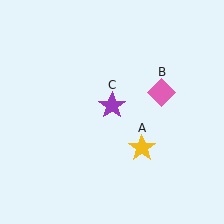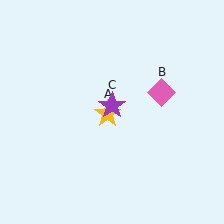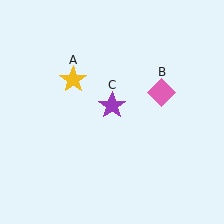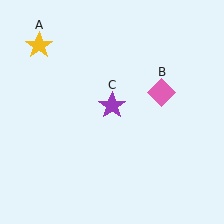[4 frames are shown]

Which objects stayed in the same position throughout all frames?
Pink diamond (object B) and purple star (object C) remained stationary.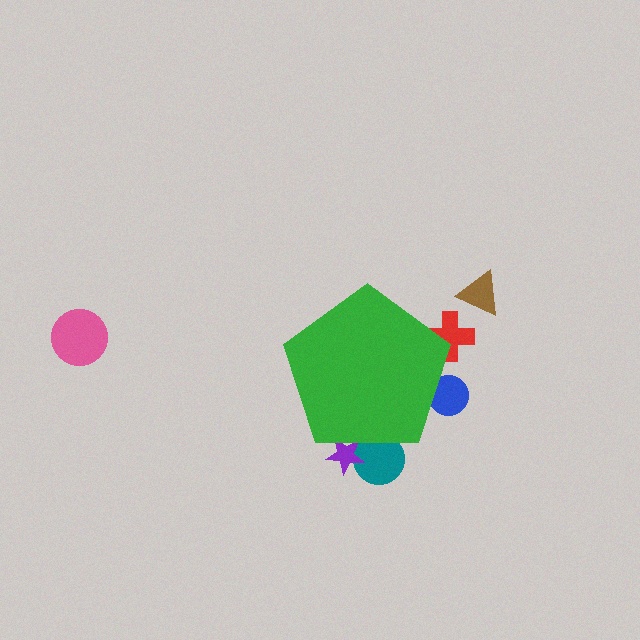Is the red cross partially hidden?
Yes, the red cross is partially hidden behind the green pentagon.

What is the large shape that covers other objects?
A green pentagon.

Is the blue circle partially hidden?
Yes, the blue circle is partially hidden behind the green pentagon.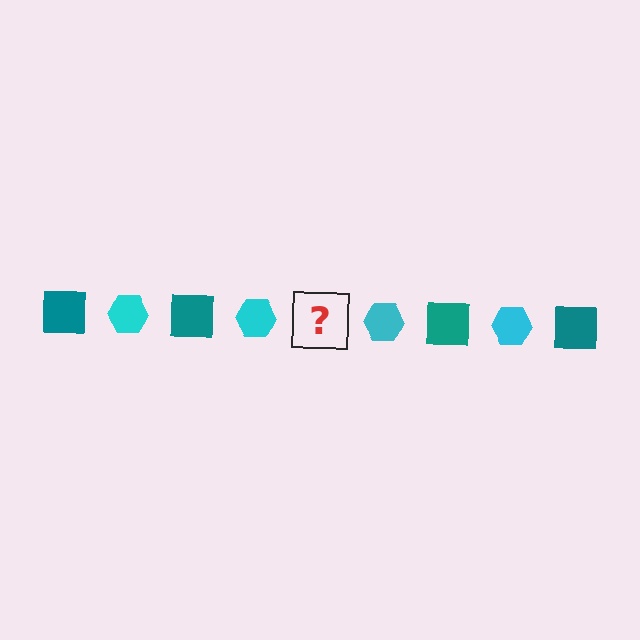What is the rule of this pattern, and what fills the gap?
The rule is that the pattern alternates between teal square and cyan hexagon. The gap should be filled with a teal square.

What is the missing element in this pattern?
The missing element is a teal square.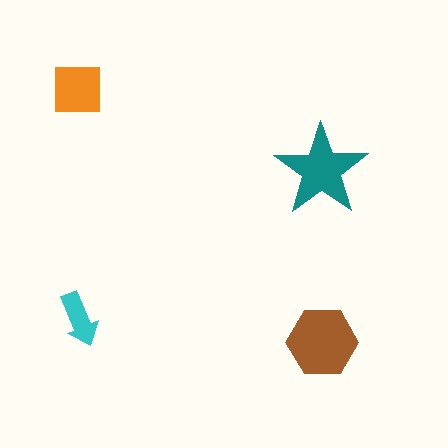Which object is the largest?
The brown hexagon.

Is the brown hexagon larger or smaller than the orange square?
Larger.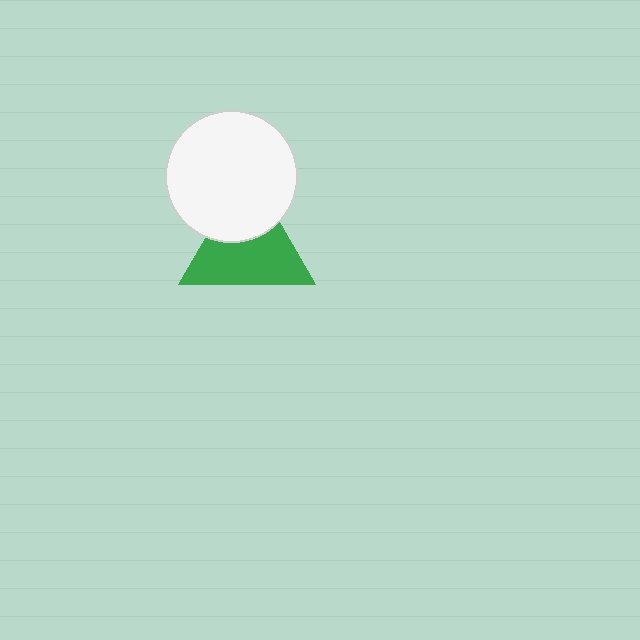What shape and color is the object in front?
The object in front is a white circle.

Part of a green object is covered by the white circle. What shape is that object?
It is a triangle.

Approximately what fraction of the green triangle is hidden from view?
Roughly 36% of the green triangle is hidden behind the white circle.